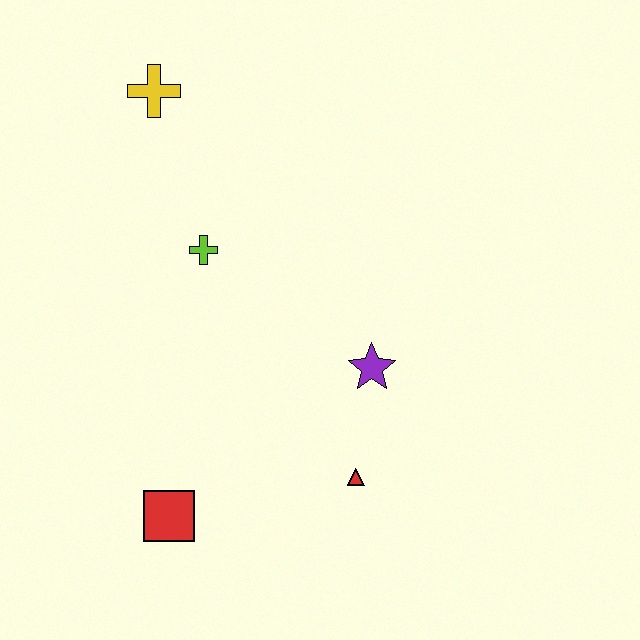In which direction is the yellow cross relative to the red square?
The yellow cross is above the red square.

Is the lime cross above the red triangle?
Yes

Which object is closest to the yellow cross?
The lime cross is closest to the yellow cross.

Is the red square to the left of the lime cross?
Yes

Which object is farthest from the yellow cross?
The red triangle is farthest from the yellow cross.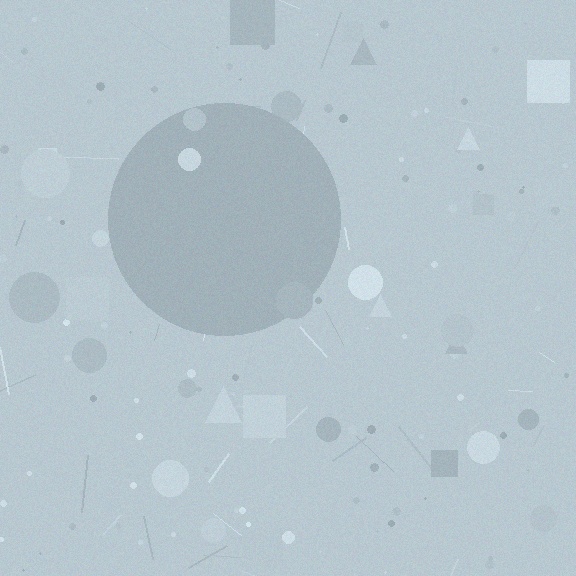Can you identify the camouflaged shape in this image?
The camouflaged shape is a circle.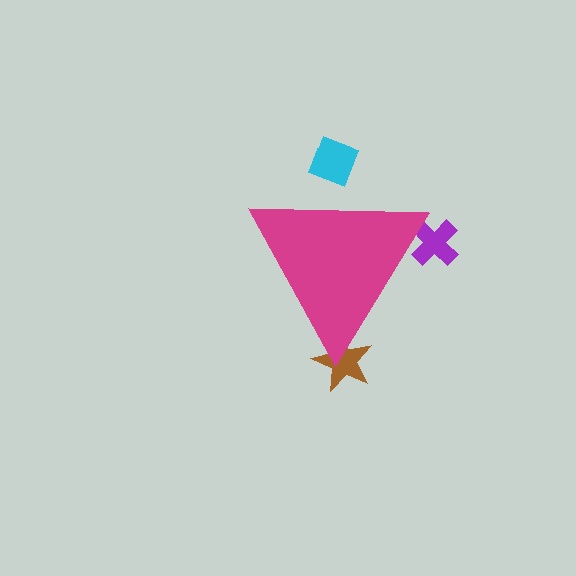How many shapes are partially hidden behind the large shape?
3 shapes are partially hidden.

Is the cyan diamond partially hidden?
Yes, the cyan diamond is partially hidden behind the magenta triangle.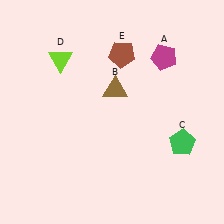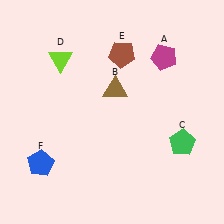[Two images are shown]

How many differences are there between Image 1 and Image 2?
There is 1 difference between the two images.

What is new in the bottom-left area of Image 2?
A blue pentagon (F) was added in the bottom-left area of Image 2.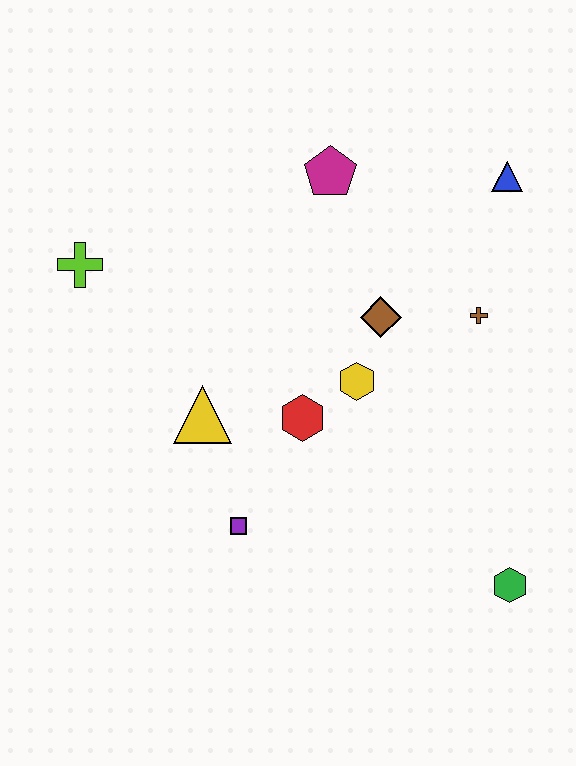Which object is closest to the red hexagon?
The yellow hexagon is closest to the red hexagon.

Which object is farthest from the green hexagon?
The lime cross is farthest from the green hexagon.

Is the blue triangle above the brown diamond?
Yes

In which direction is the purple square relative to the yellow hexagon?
The purple square is below the yellow hexagon.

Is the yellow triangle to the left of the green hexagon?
Yes